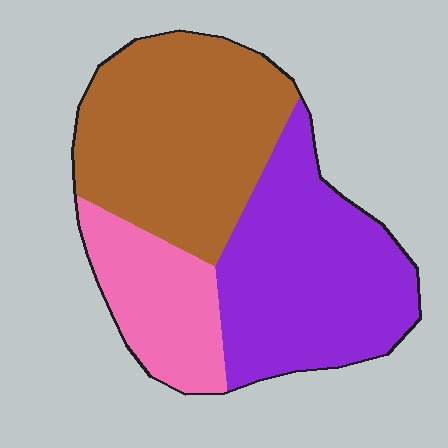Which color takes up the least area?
Pink, at roughly 20%.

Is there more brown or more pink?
Brown.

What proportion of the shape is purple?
Purple takes up about two fifths (2/5) of the shape.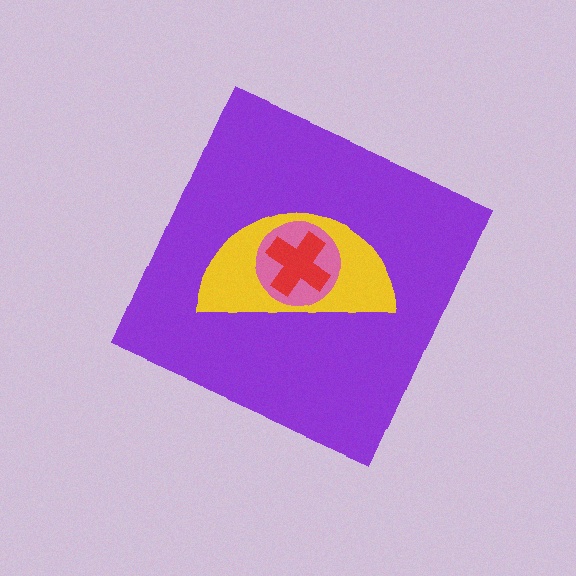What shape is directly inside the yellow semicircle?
The pink circle.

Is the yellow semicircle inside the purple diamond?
Yes.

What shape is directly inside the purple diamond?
The yellow semicircle.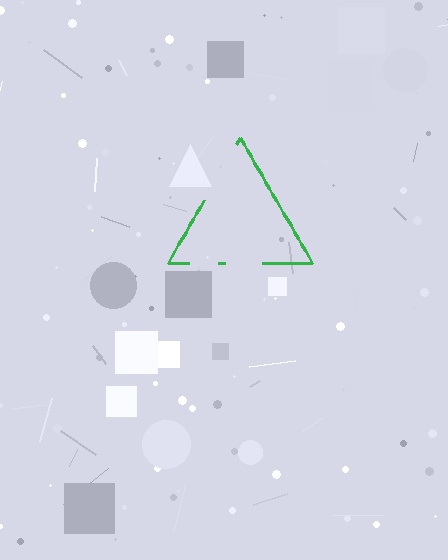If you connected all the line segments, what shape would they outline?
They would outline a triangle.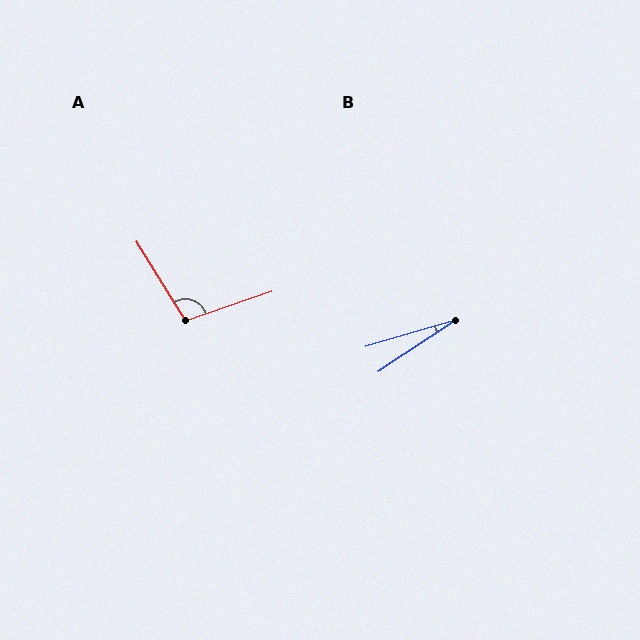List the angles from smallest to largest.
B (17°), A (103°).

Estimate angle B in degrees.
Approximately 17 degrees.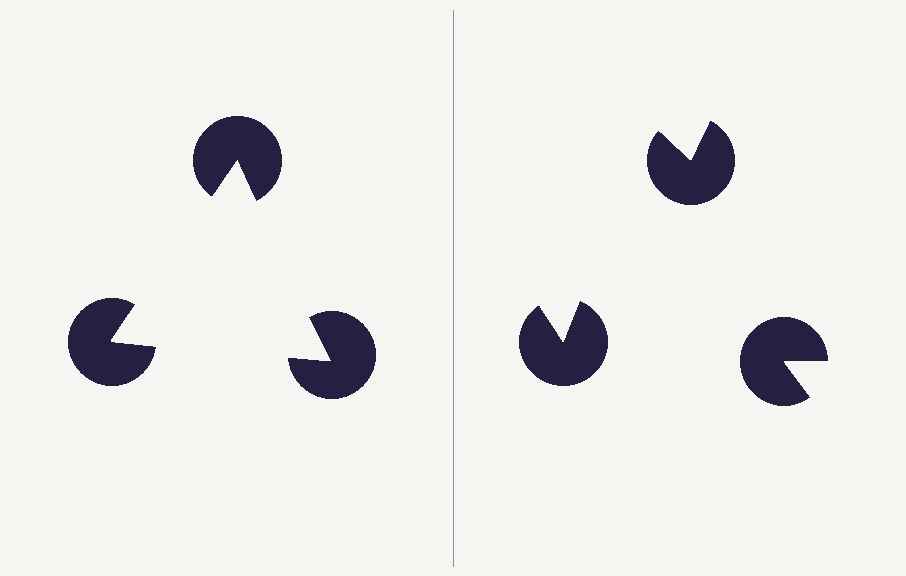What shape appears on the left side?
An illusory triangle.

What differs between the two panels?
The pac-man discs are positioned identically on both sides; only the wedge orientations differ. On the left they align to a triangle; on the right they are misaligned.